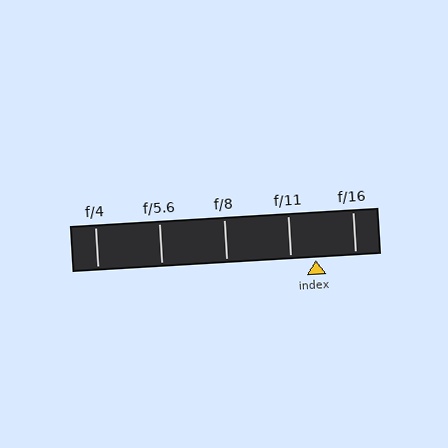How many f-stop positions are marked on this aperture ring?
There are 5 f-stop positions marked.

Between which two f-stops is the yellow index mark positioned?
The index mark is between f/11 and f/16.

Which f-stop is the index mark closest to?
The index mark is closest to f/11.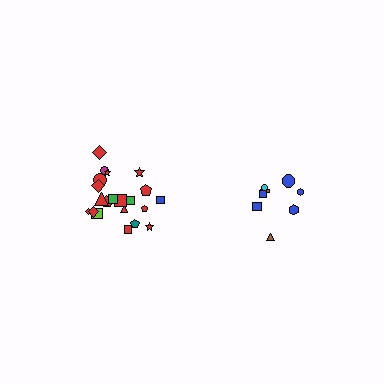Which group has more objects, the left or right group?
The left group.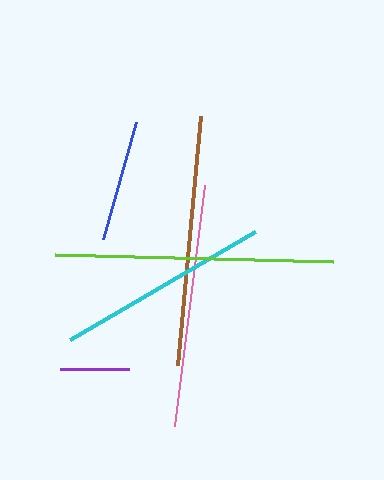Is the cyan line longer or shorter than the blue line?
The cyan line is longer than the blue line.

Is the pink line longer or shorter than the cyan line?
The pink line is longer than the cyan line.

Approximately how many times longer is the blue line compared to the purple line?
The blue line is approximately 1.8 times the length of the purple line.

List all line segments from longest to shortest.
From longest to shortest: lime, brown, pink, cyan, blue, purple.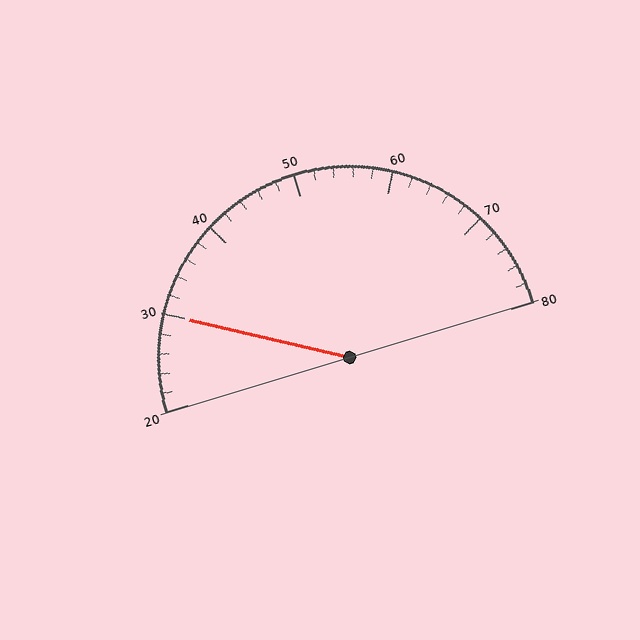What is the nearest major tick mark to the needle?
The nearest major tick mark is 30.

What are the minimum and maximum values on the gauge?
The gauge ranges from 20 to 80.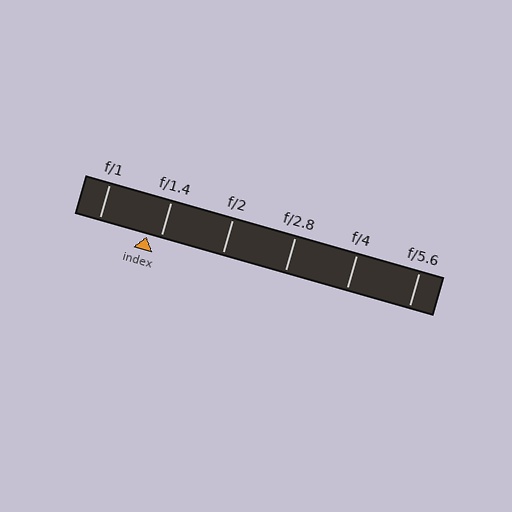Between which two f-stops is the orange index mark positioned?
The index mark is between f/1 and f/1.4.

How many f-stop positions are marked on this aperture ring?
There are 6 f-stop positions marked.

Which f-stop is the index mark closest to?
The index mark is closest to f/1.4.